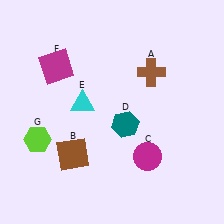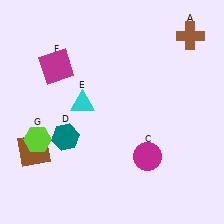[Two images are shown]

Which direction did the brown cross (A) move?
The brown cross (A) moved right.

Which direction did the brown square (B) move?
The brown square (B) moved left.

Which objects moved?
The objects that moved are: the brown cross (A), the brown square (B), the teal hexagon (D).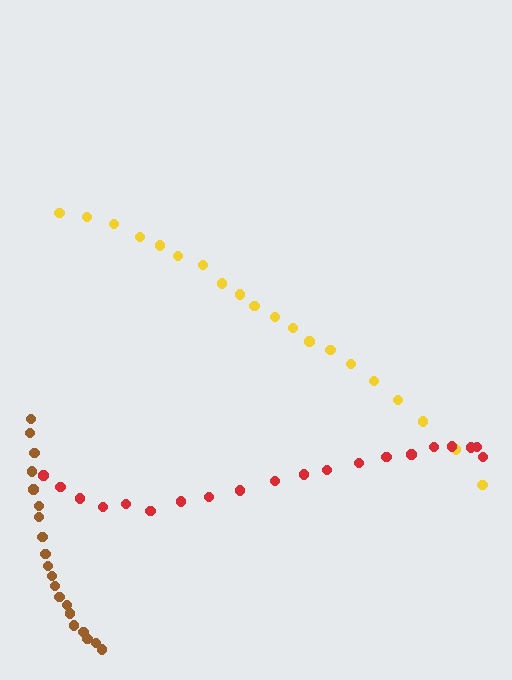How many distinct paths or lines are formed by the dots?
There are 3 distinct paths.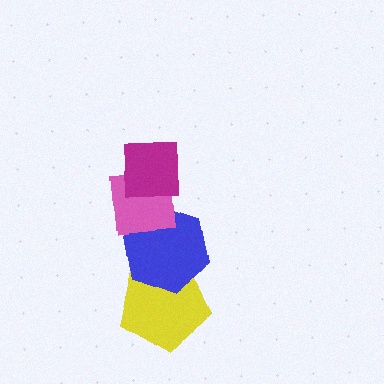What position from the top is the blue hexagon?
The blue hexagon is 3rd from the top.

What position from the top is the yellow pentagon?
The yellow pentagon is 4th from the top.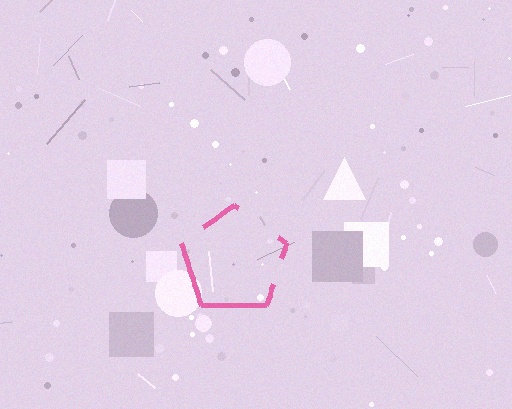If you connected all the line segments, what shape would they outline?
They would outline a pentagon.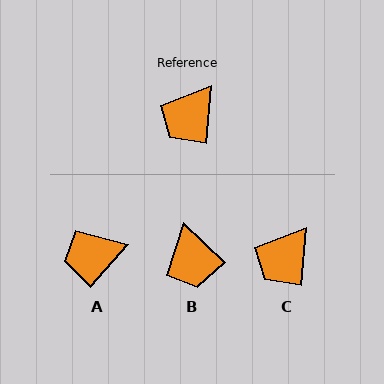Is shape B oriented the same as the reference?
No, it is off by about 51 degrees.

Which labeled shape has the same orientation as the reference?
C.